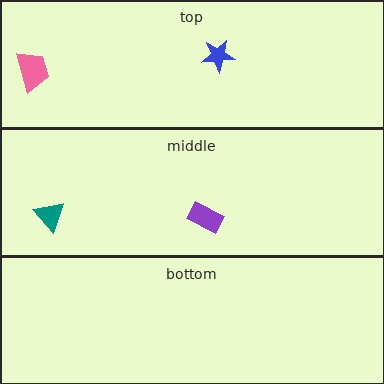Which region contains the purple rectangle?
The middle region.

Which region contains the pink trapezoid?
The top region.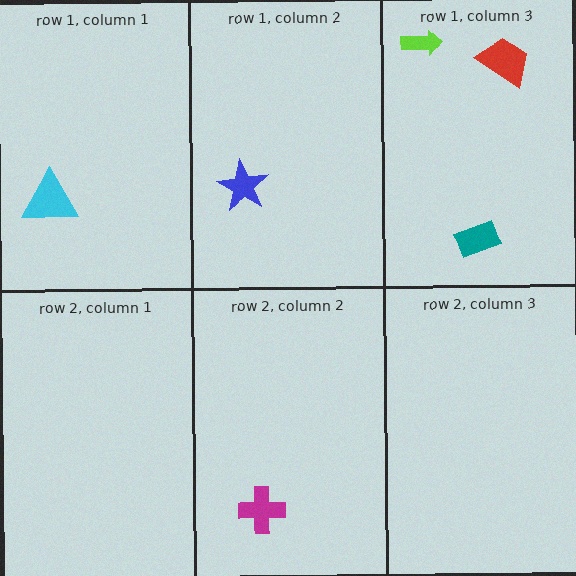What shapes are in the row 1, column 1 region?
The cyan triangle.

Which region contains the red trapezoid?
The row 1, column 3 region.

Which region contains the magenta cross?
The row 2, column 2 region.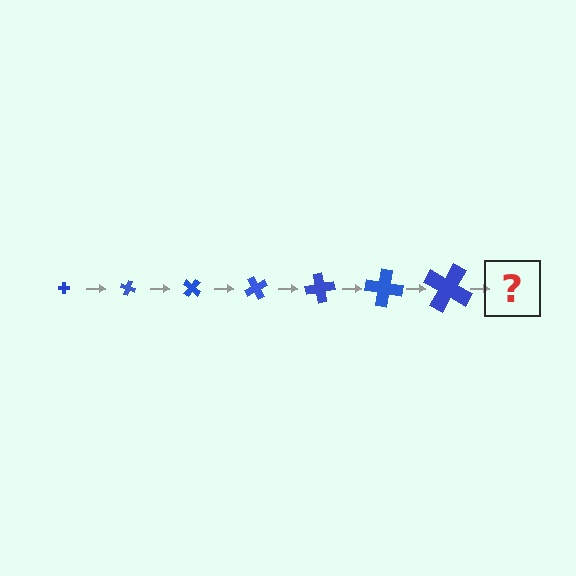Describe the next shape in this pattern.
It should be a cross, larger than the previous one and rotated 140 degrees from the start.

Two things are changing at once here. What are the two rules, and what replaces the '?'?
The two rules are that the cross grows larger each step and it rotates 20 degrees each step. The '?' should be a cross, larger than the previous one and rotated 140 degrees from the start.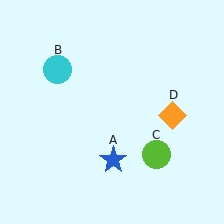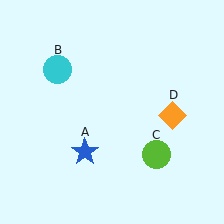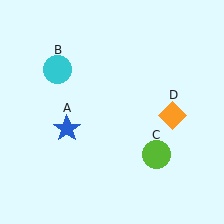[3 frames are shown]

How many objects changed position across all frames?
1 object changed position: blue star (object A).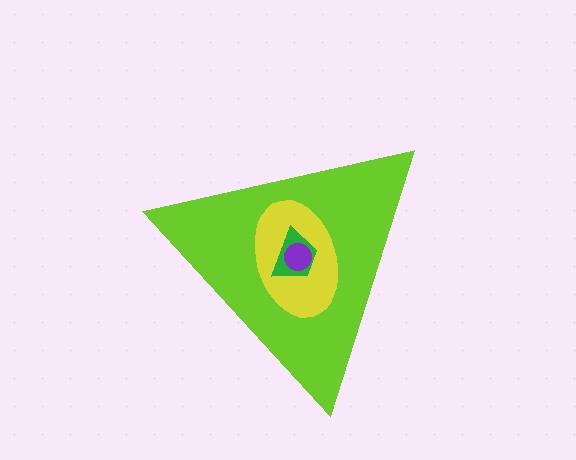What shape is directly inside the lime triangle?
The yellow ellipse.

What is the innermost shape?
The purple circle.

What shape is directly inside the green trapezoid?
The purple circle.